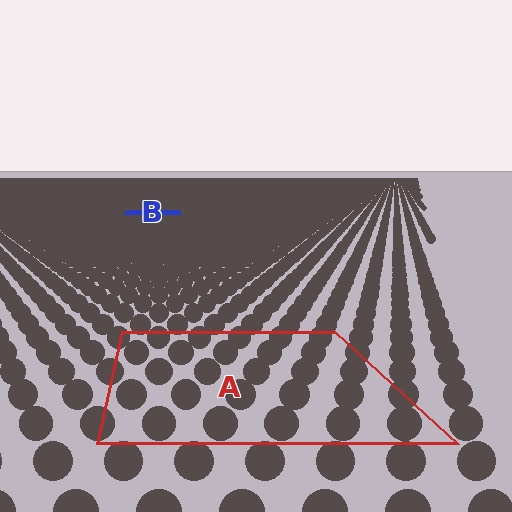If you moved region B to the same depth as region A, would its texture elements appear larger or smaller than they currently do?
They would appear larger. At a closer depth, the same texture elements are projected at a bigger on-screen size.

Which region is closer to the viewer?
Region A is closer. The texture elements there are larger and more spread out.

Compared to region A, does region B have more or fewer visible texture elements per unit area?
Region B has more texture elements per unit area — they are packed more densely because it is farther away.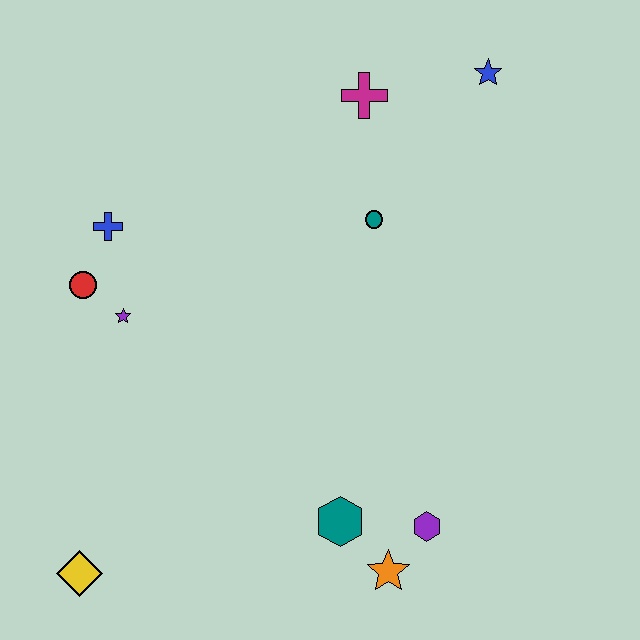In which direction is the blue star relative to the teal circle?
The blue star is above the teal circle.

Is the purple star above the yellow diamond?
Yes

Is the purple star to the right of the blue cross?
Yes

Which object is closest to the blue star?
The magenta cross is closest to the blue star.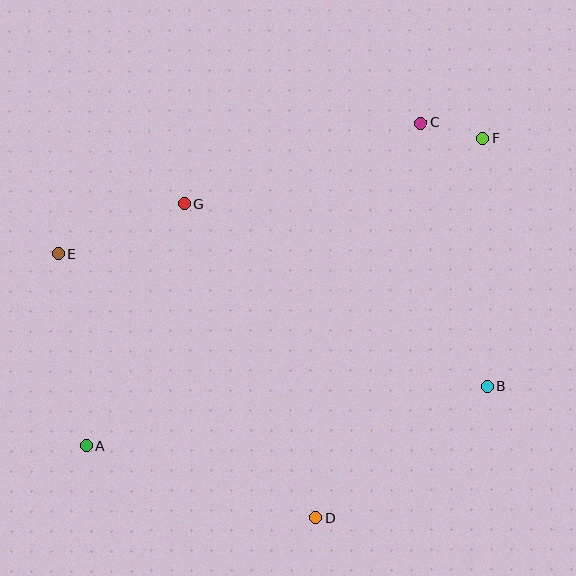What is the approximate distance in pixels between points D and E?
The distance between D and E is approximately 368 pixels.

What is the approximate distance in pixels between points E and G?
The distance between E and G is approximately 135 pixels.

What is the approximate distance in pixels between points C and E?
The distance between C and E is approximately 386 pixels.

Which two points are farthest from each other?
Points A and F are farthest from each other.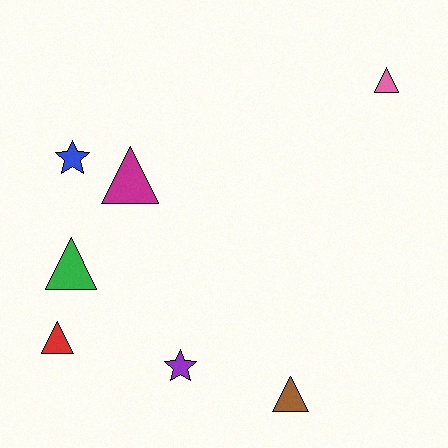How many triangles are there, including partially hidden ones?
There are 5 triangles.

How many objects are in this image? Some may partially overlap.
There are 7 objects.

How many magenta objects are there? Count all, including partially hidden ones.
There is 1 magenta object.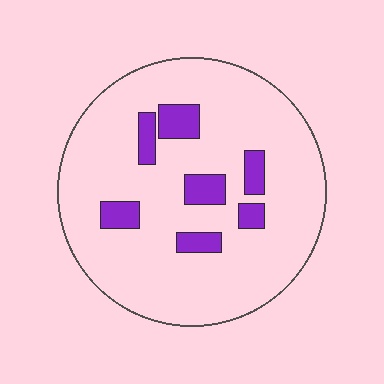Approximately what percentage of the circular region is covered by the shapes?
Approximately 15%.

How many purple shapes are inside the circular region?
7.